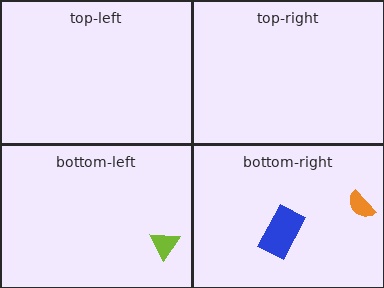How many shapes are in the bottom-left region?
1.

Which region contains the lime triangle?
The bottom-left region.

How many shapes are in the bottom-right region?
2.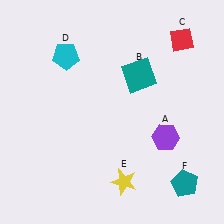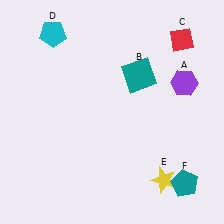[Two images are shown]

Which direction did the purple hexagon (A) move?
The purple hexagon (A) moved up.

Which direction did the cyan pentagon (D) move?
The cyan pentagon (D) moved up.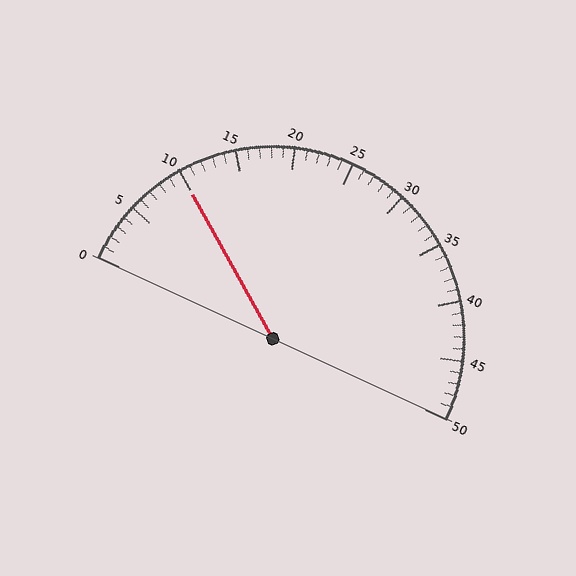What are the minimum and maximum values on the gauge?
The gauge ranges from 0 to 50.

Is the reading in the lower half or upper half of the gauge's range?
The reading is in the lower half of the range (0 to 50).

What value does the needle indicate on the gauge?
The needle indicates approximately 10.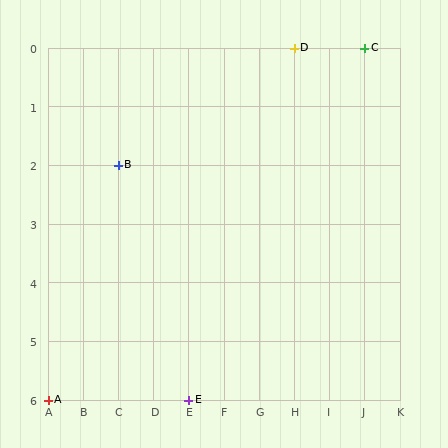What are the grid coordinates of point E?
Point E is at grid coordinates (E, 6).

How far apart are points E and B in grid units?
Points E and B are 2 columns and 4 rows apart (about 4.5 grid units diagonally).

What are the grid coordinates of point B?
Point B is at grid coordinates (C, 2).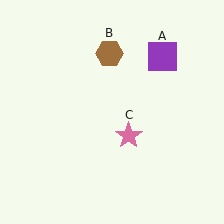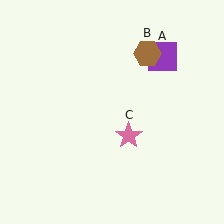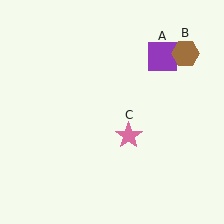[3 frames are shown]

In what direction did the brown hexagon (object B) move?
The brown hexagon (object B) moved right.